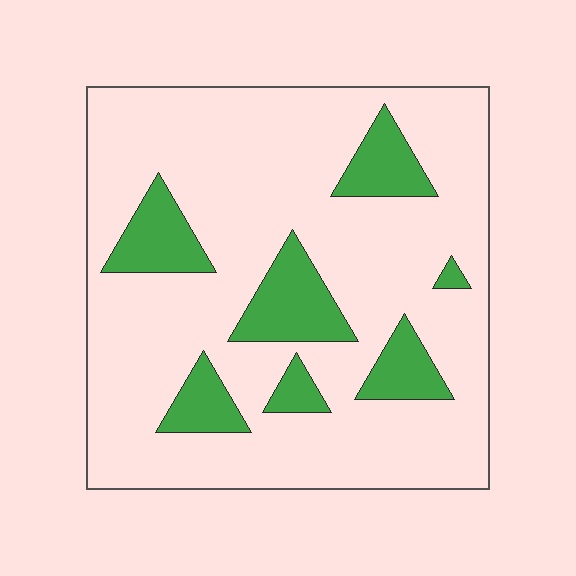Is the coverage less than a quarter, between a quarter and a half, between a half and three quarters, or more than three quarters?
Less than a quarter.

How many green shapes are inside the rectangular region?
7.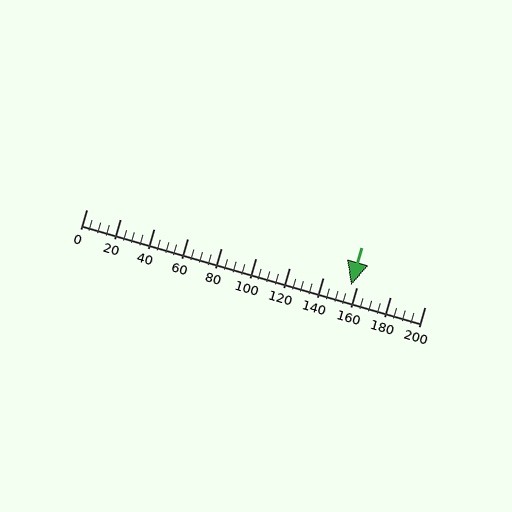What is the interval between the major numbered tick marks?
The major tick marks are spaced 20 units apart.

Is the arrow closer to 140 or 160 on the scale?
The arrow is closer to 160.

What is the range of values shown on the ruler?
The ruler shows values from 0 to 200.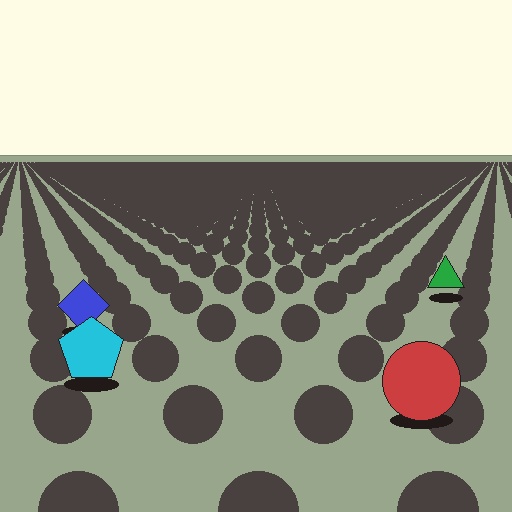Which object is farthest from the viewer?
The green triangle is farthest from the viewer. It appears smaller and the ground texture around it is denser.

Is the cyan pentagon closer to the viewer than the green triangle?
Yes. The cyan pentagon is closer — you can tell from the texture gradient: the ground texture is coarser near it.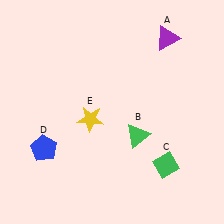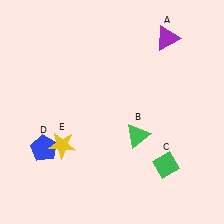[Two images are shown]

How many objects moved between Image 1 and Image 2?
1 object moved between the two images.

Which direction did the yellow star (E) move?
The yellow star (E) moved left.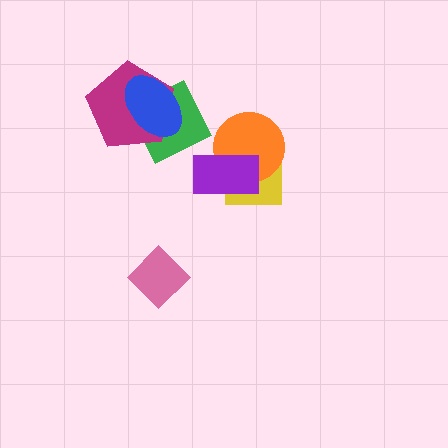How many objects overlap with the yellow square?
2 objects overlap with the yellow square.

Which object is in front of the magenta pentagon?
The blue ellipse is in front of the magenta pentagon.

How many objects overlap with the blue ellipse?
2 objects overlap with the blue ellipse.